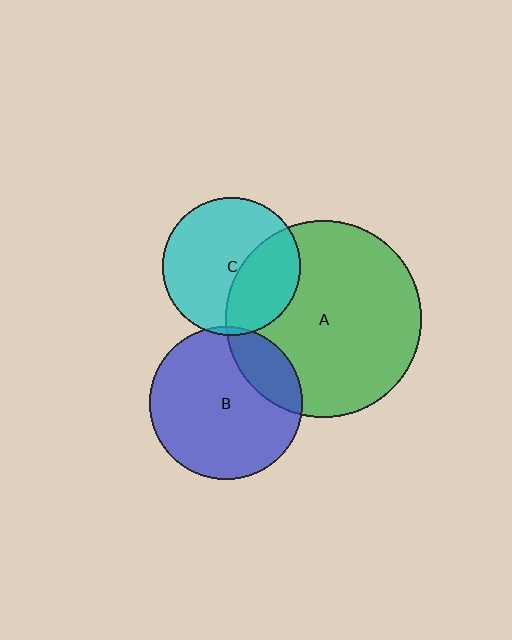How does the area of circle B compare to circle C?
Approximately 1.2 times.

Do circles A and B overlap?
Yes.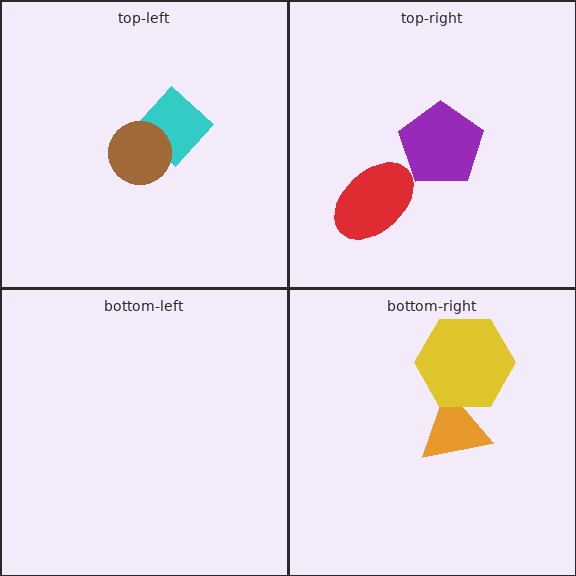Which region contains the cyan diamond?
The top-left region.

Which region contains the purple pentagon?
The top-right region.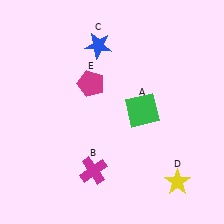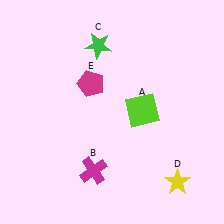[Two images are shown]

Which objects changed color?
A changed from green to lime. C changed from blue to green.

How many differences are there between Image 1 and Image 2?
There are 2 differences between the two images.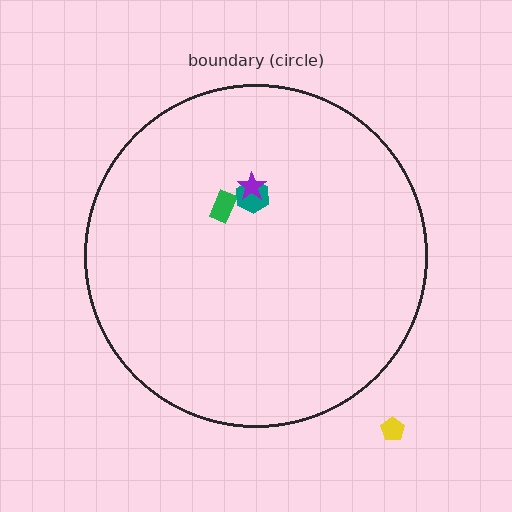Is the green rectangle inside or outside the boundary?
Inside.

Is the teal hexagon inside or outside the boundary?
Inside.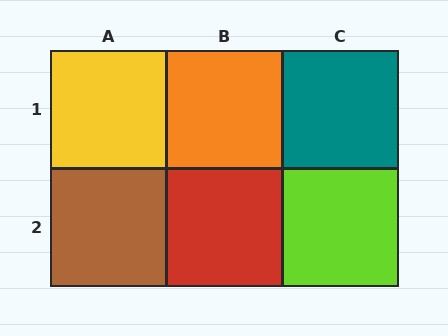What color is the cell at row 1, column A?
Yellow.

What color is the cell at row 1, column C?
Teal.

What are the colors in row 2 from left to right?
Brown, red, lime.